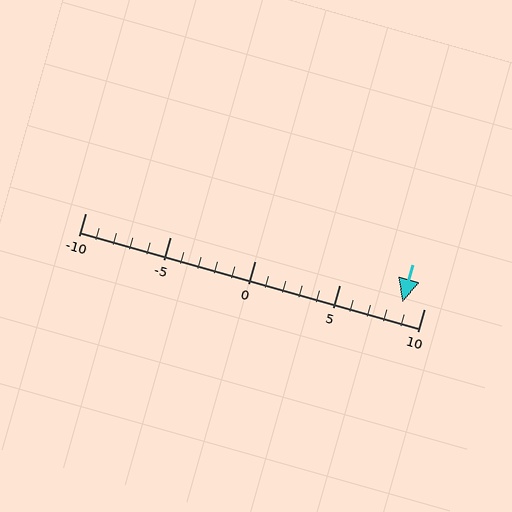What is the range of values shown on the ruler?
The ruler shows values from -10 to 10.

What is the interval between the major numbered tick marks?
The major tick marks are spaced 5 units apart.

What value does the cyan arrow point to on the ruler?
The cyan arrow points to approximately 9.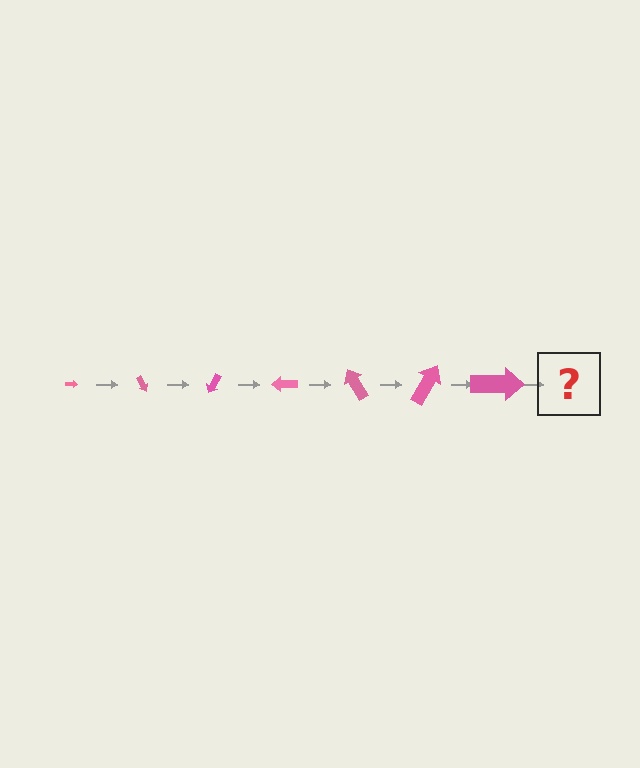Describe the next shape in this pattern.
It should be an arrow, larger than the previous one and rotated 420 degrees from the start.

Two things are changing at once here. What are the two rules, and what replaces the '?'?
The two rules are that the arrow grows larger each step and it rotates 60 degrees each step. The '?' should be an arrow, larger than the previous one and rotated 420 degrees from the start.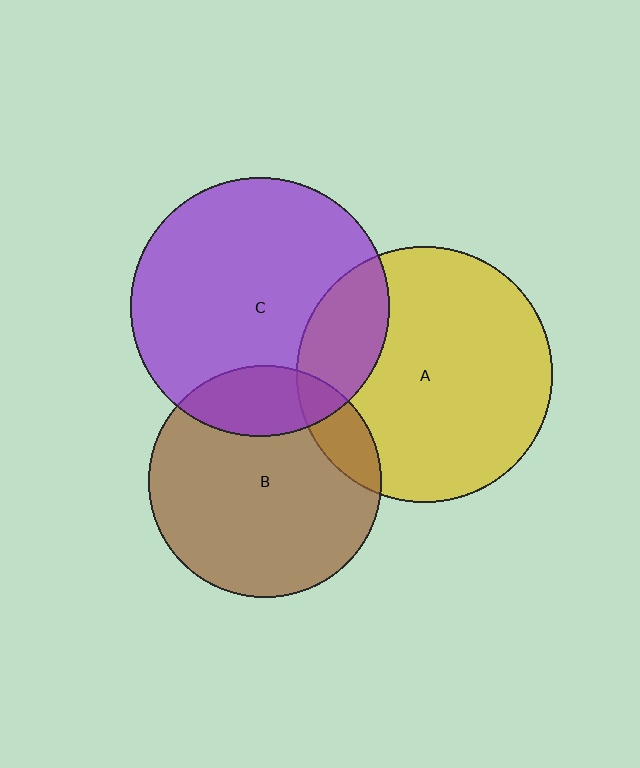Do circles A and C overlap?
Yes.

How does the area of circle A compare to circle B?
Approximately 1.2 times.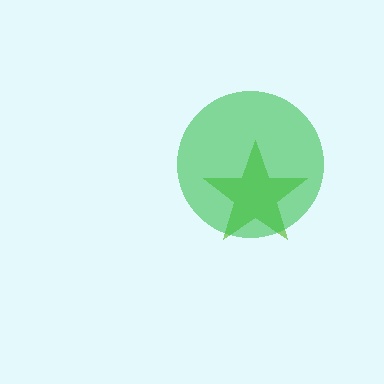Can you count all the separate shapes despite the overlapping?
Yes, there are 2 separate shapes.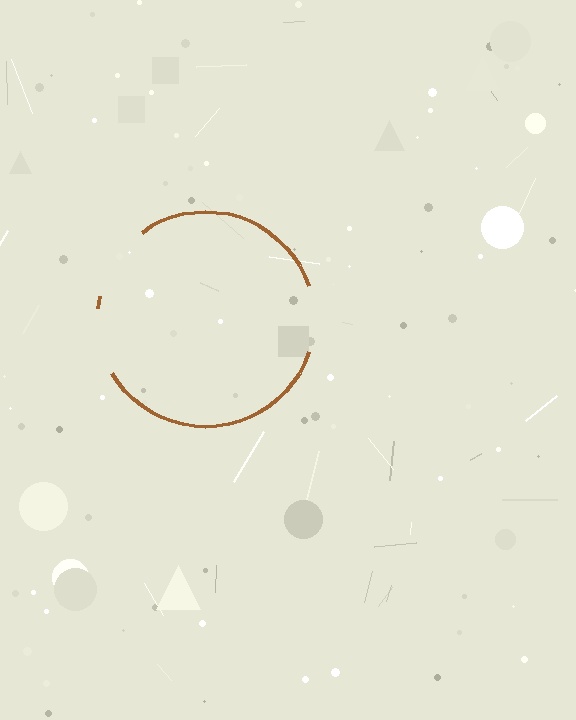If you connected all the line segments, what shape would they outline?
They would outline a circle.